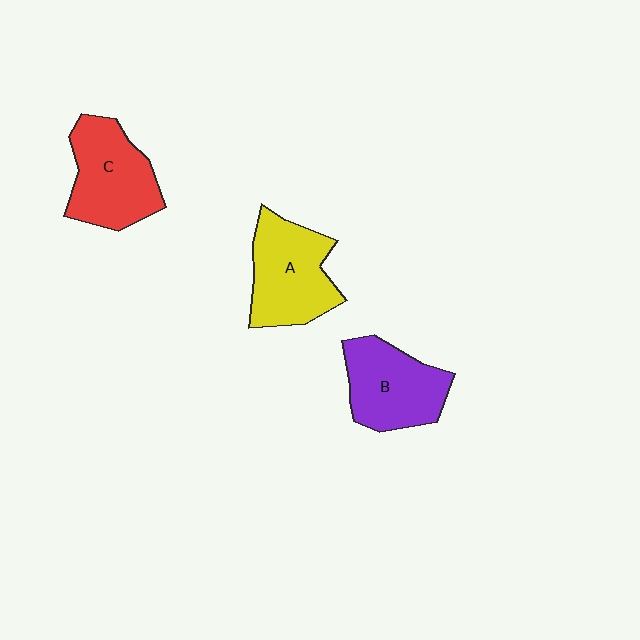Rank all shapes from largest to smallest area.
From largest to smallest: A (yellow), C (red), B (purple).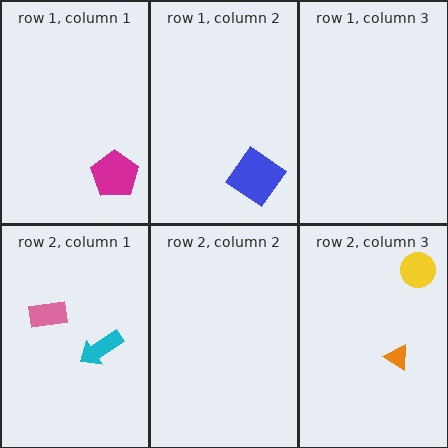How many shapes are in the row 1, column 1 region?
1.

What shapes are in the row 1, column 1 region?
The magenta pentagon.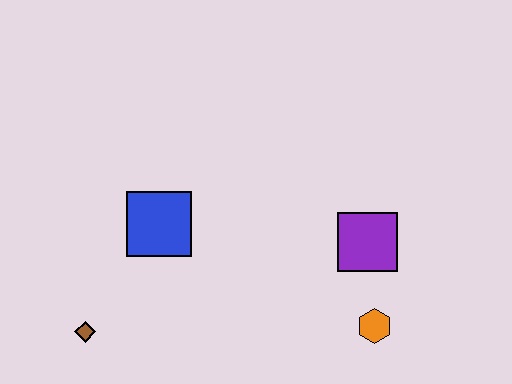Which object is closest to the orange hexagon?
The purple square is closest to the orange hexagon.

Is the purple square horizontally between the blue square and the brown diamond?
No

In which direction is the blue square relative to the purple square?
The blue square is to the left of the purple square.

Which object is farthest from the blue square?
The orange hexagon is farthest from the blue square.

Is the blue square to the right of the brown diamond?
Yes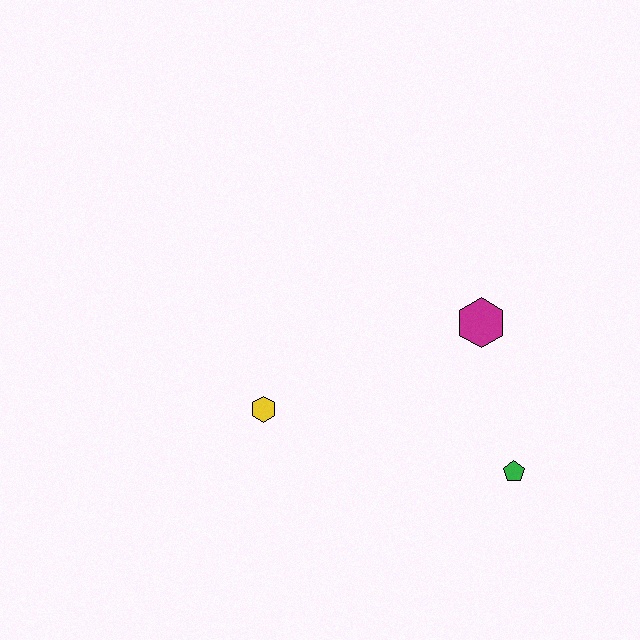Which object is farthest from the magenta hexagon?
The yellow hexagon is farthest from the magenta hexagon.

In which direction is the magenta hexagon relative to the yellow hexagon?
The magenta hexagon is to the right of the yellow hexagon.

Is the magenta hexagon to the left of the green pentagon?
Yes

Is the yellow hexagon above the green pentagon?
Yes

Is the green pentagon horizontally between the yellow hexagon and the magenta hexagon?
No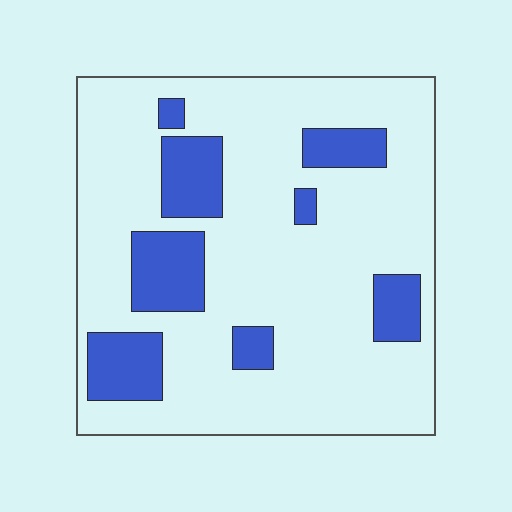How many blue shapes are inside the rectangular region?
8.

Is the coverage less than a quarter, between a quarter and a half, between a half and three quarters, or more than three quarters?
Less than a quarter.